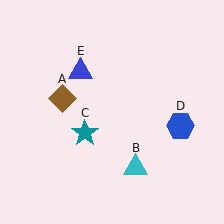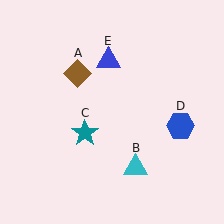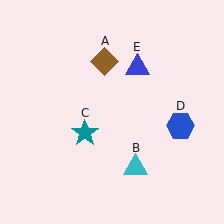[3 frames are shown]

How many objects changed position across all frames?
2 objects changed position: brown diamond (object A), blue triangle (object E).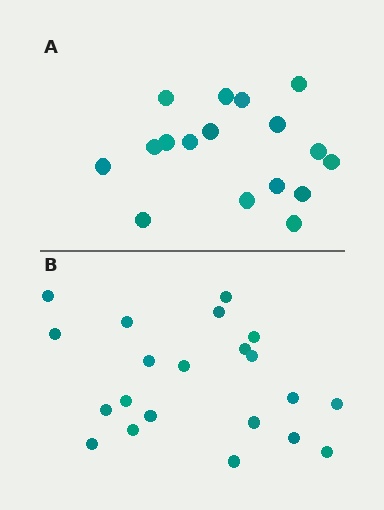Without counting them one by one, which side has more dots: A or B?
Region B (the bottom region) has more dots.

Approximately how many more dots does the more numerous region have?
Region B has about 4 more dots than region A.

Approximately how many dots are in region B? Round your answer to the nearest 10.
About 20 dots. (The exact count is 21, which rounds to 20.)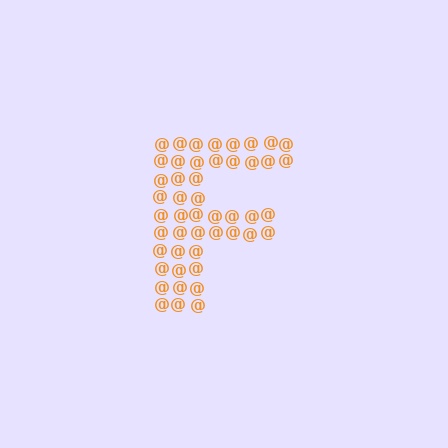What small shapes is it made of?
It is made of small at signs.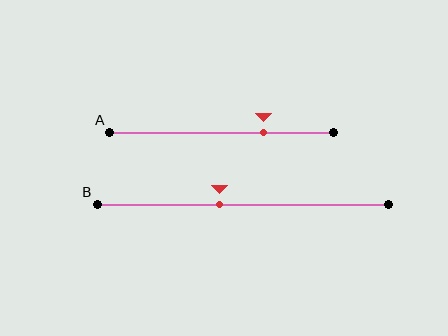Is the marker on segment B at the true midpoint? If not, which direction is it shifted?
No, the marker on segment B is shifted to the left by about 8% of the segment length.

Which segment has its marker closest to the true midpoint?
Segment B has its marker closest to the true midpoint.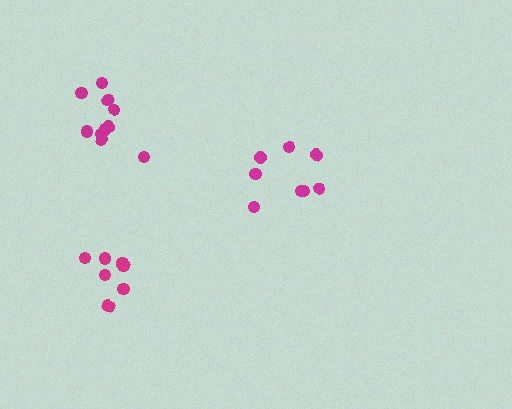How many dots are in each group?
Group 1: 8 dots, Group 2: 10 dots, Group 3: 8 dots (26 total).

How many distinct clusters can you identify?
There are 3 distinct clusters.